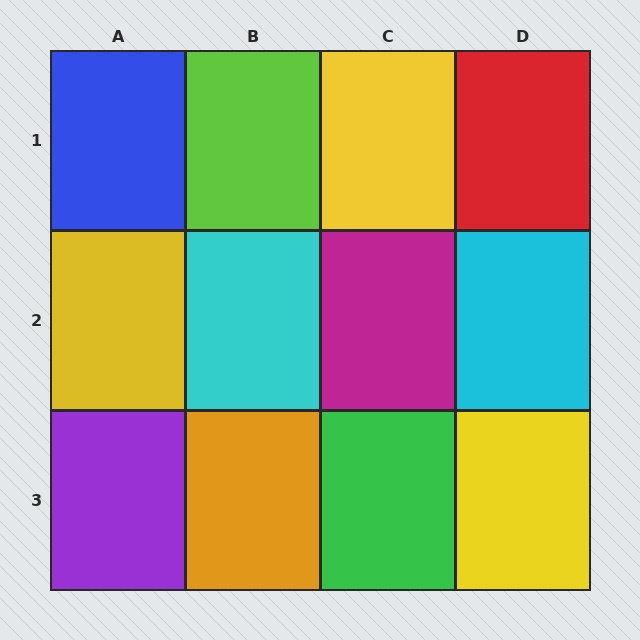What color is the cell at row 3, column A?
Purple.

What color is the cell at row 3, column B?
Orange.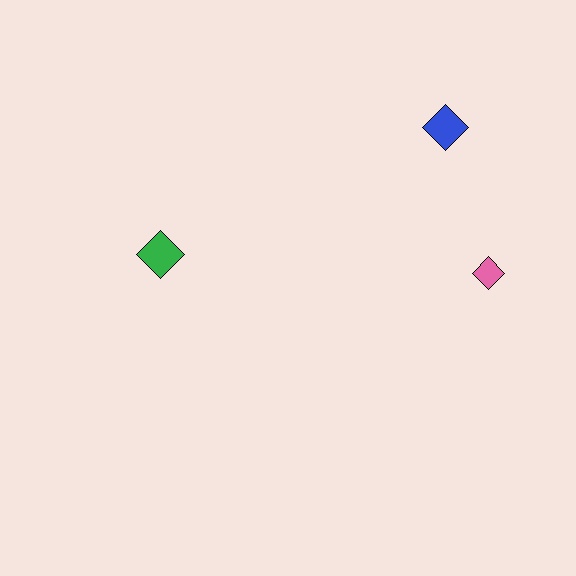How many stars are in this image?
There are no stars.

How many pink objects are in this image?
There is 1 pink object.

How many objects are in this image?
There are 3 objects.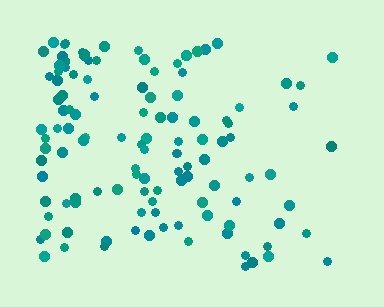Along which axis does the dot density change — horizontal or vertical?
Horizontal.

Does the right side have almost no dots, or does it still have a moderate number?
Still a moderate number, just noticeably fewer than the left.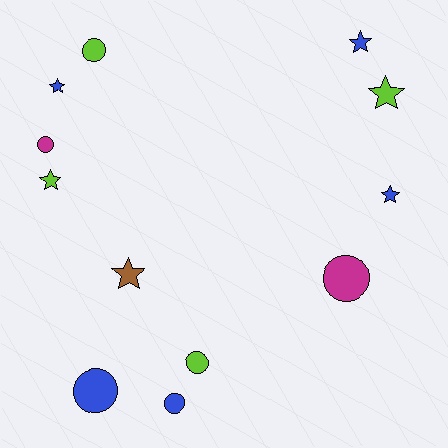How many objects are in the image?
There are 12 objects.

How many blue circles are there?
There are 2 blue circles.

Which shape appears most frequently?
Circle, with 6 objects.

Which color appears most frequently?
Blue, with 5 objects.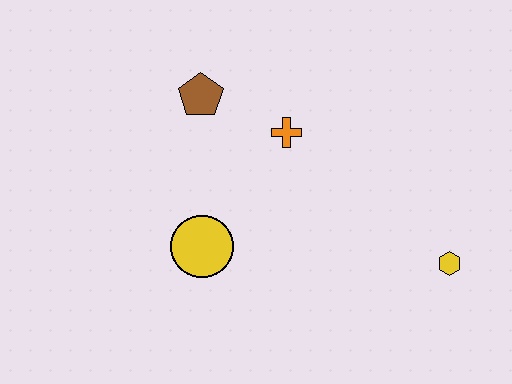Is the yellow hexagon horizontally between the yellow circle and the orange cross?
No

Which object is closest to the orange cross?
The brown pentagon is closest to the orange cross.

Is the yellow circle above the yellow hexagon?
Yes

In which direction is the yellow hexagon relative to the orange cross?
The yellow hexagon is to the right of the orange cross.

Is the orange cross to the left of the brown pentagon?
No